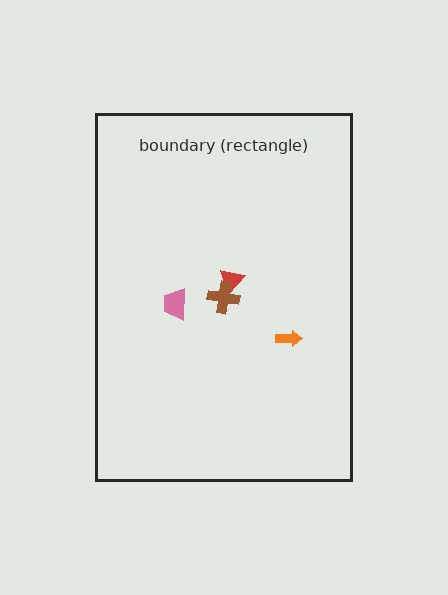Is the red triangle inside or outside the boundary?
Inside.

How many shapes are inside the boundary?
4 inside, 0 outside.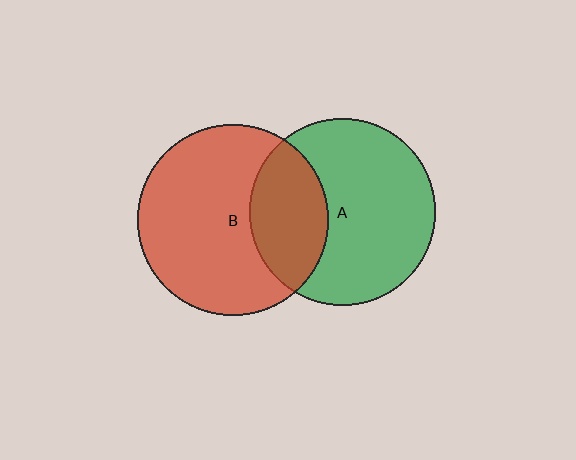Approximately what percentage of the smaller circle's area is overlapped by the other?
Approximately 30%.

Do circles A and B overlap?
Yes.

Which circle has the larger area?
Circle B (red).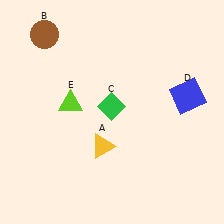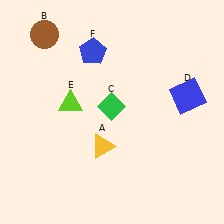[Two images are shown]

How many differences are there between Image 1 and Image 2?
There is 1 difference between the two images.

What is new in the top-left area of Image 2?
A blue pentagon (F) was added in the top-left area of Image 2.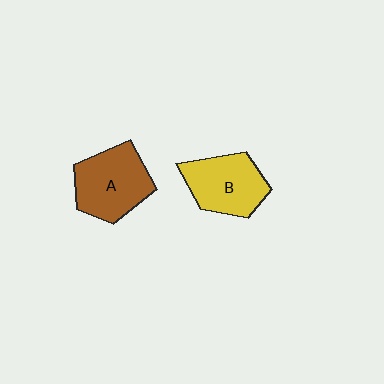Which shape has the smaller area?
Shape B (yellow).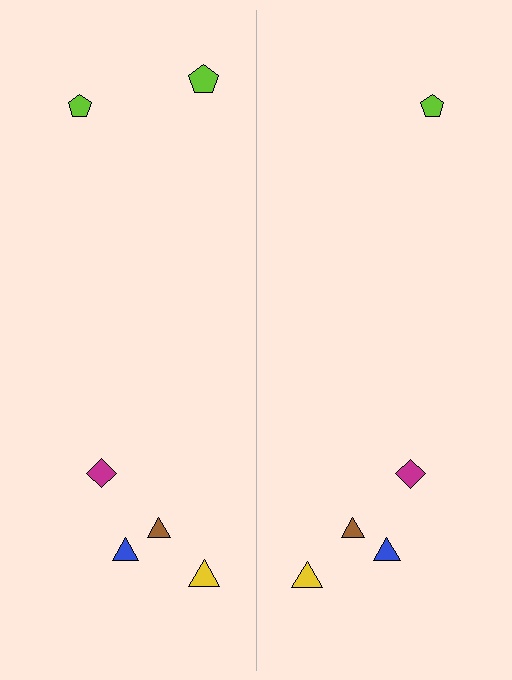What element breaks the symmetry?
A lime pentagon is missing from the right side.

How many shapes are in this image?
There are 11 shapes in this image.